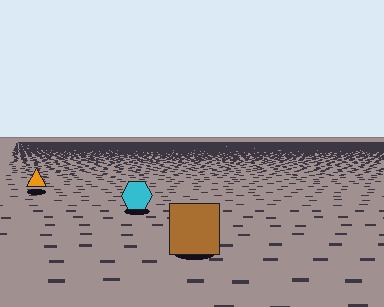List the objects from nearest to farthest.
From nearest to farthest: the brown square, the cyan hexagon, the orange triangle.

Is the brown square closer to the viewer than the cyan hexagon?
Yes. The brown square is closer — you can tell from the texture gradient: the ground texture is coarser near it.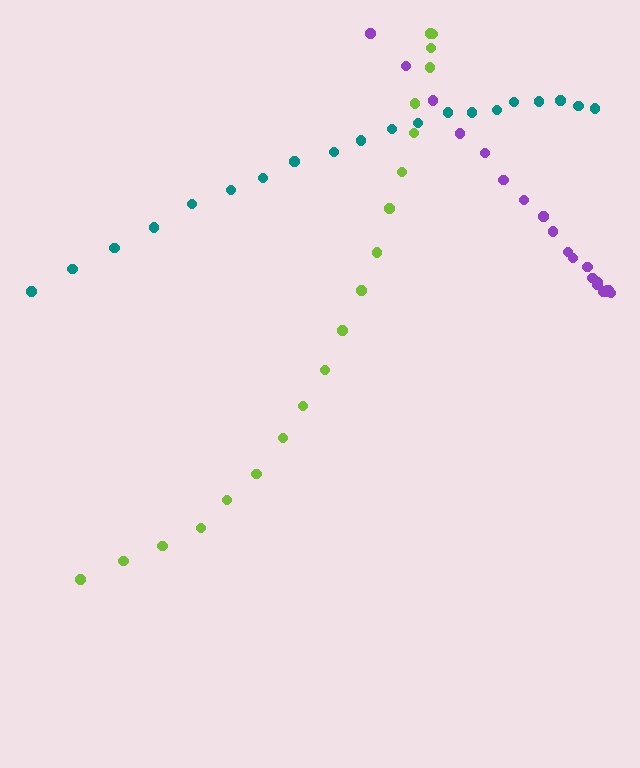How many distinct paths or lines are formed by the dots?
There are 3 distinct paths.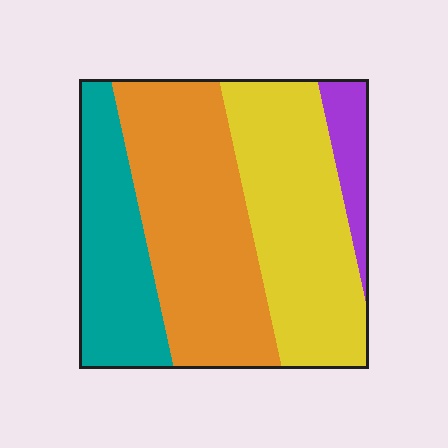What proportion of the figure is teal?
Teal covers 22% of the figure.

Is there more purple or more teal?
Teal.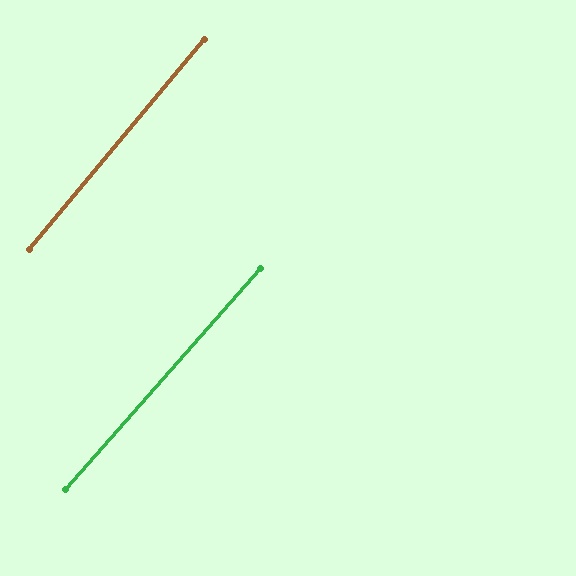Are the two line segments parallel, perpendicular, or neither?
Parallel — their directions differ by only 1.7°.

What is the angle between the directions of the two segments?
Approximately 2 degrees.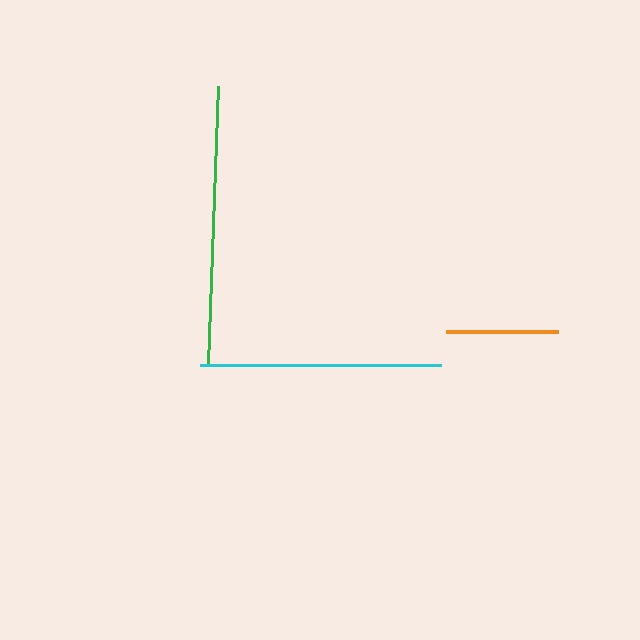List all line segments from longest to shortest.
From longest to shortest: green, cyan, orange.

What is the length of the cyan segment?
The cyan segment is approximately 241 pixels long.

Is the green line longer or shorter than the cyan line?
The green line is longer than the cyan line.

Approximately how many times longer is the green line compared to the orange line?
The green line is approximately 2.5 times the length of the orange line.